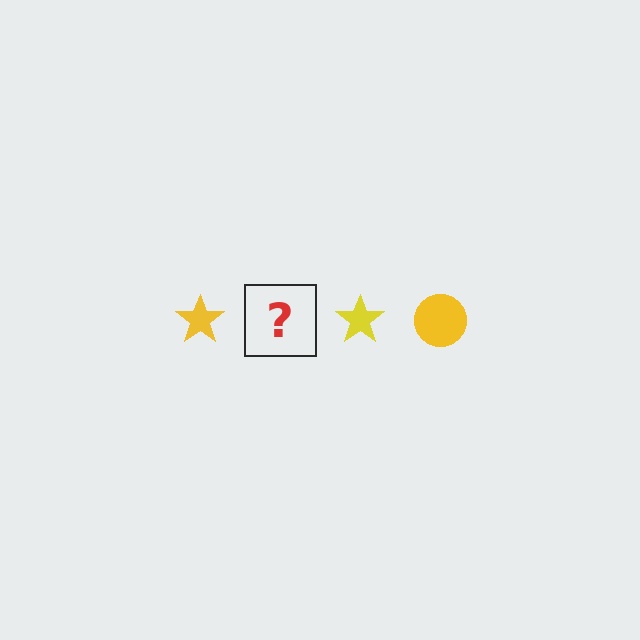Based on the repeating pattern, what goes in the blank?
The blank should be a yellow circle.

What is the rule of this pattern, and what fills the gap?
The rule is that the pattern cycles through star, circle shapes in yellow. The gap should be filled with a yellow circle.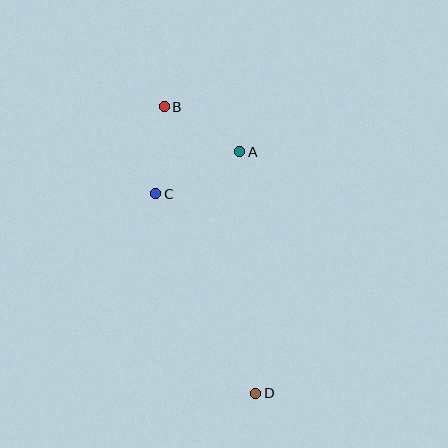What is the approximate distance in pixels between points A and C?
The distance between A and C is approximately 94 pixels.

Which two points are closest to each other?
Points B and C are closest to each other.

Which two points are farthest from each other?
Points B and D are farthest from each other.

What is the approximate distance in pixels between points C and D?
The distance between C and D is approximately 223 pixels.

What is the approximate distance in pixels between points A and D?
The distance between A and D is approximately 242 pixels.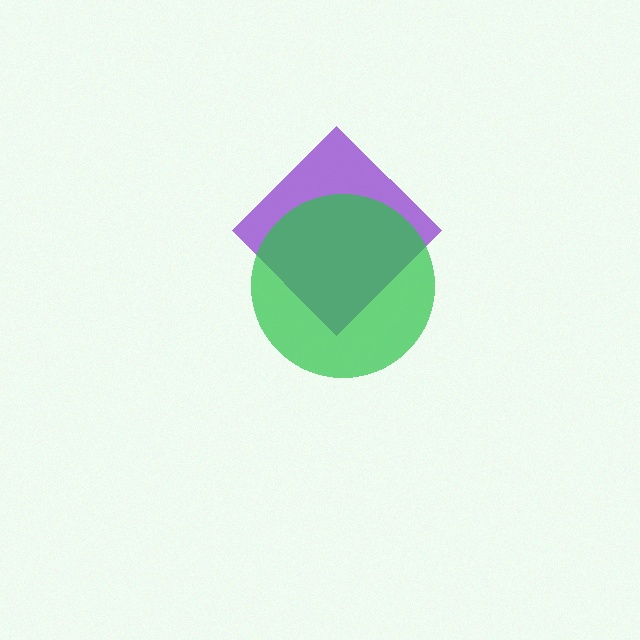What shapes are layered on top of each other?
The layered shapes are: a purple diamond, a green circle.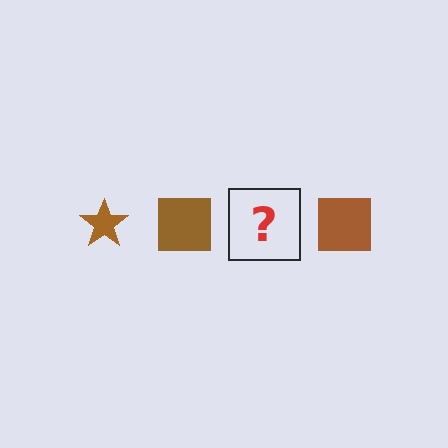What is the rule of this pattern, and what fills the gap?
The rule is that the pattern cycles through star, square shapes in brown. The gap should be filled with a brown star.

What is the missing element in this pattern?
The missing element is a brown star.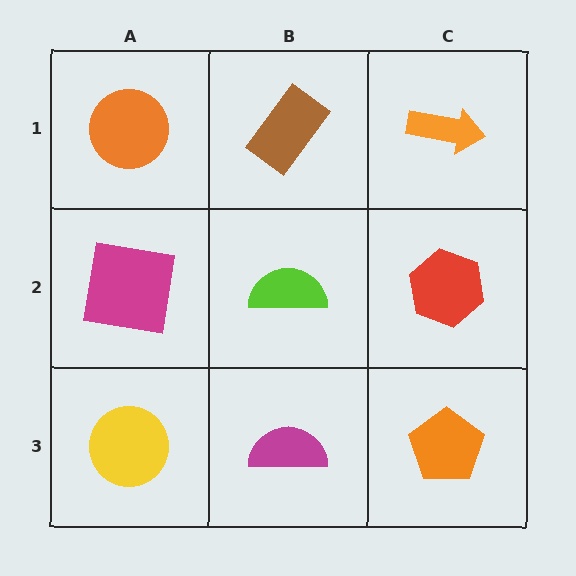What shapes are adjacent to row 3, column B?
A lime semicircle (row 2, column B), a yellow circle (row 3, column A), an orange pentagon (row 3, column C).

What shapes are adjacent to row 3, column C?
A red hexagon (row 2, column C), a magenta semicircle (row 3, column B).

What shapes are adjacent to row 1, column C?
A red hexagon (row 2, column C), a brown rectangle (row 1, column B).